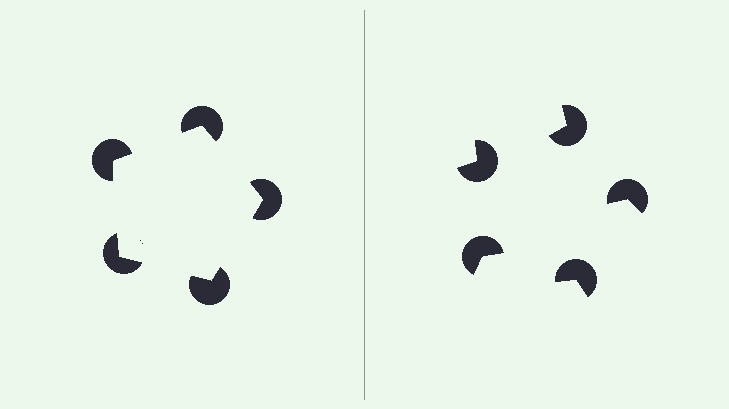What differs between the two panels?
The pac-man discs are positioned identically on both sides; only the wedge orientations differ. On the left they align to a pentagon; on the right they are misaligned.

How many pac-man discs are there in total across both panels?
10 — 5 on each side.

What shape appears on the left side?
An illusory pentagon.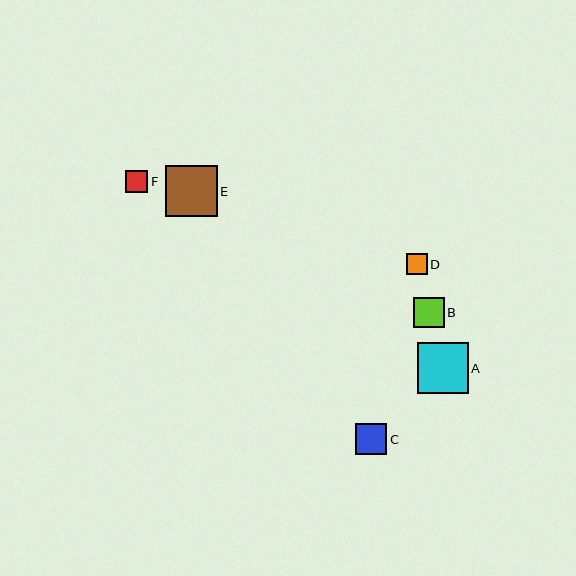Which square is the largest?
Square E is the largest with a size of approximately 51 pixels.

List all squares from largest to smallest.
From largest to smallest: E, A, C, B, F, D.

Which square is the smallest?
Square D is the smallest with a size of approximately 21 pixels.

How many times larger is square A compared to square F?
Square A is approximately 2.3 times the size of square F.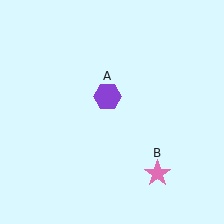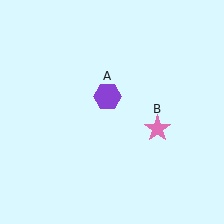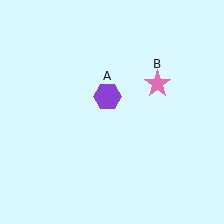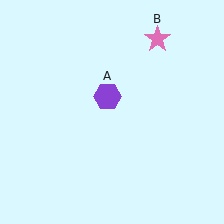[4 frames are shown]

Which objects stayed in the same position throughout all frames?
Purple hexagon (object A) remained stationary.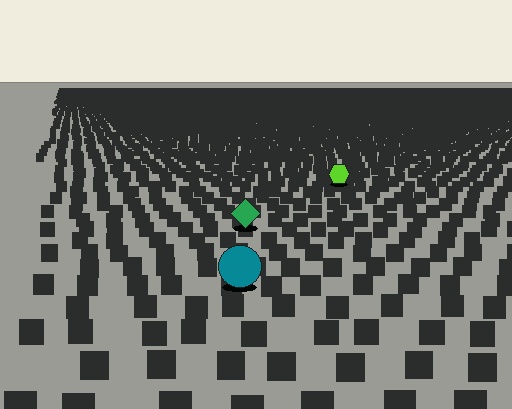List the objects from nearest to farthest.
From nearest to farthest: the teal circle, the green diamond, the lime hexagon.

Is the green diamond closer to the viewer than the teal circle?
No. The teal circle is closer — you can tell from the texture gradient: the ground texture is coarser near it.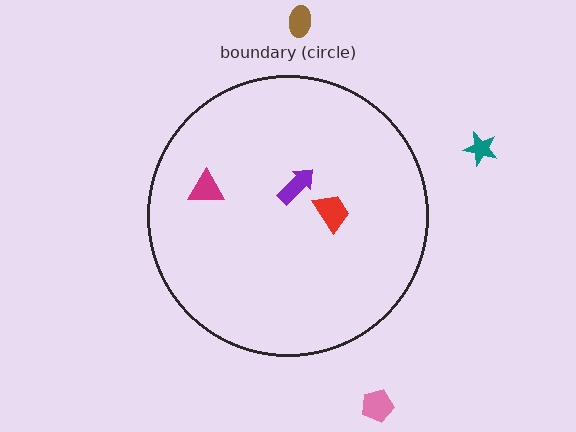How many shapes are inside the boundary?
3 inside, 3 outside.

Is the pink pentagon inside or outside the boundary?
Outside.